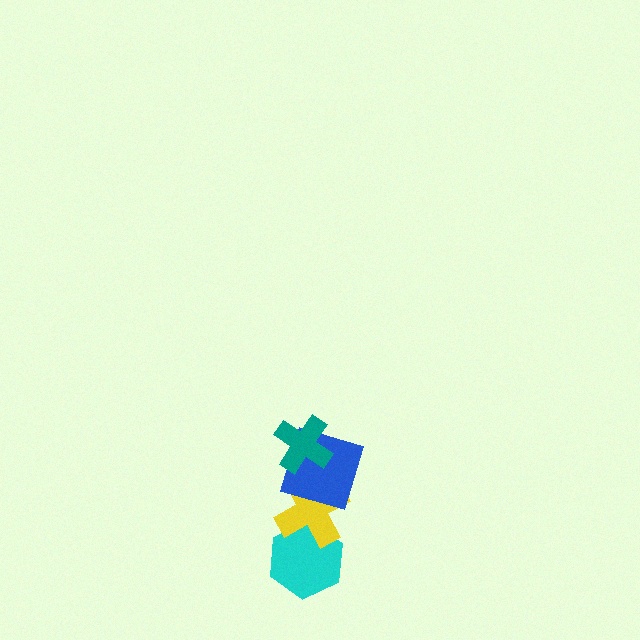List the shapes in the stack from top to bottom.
From top to bottom: the teal cross, the blue square, the yellow cross, the cyan hexagon.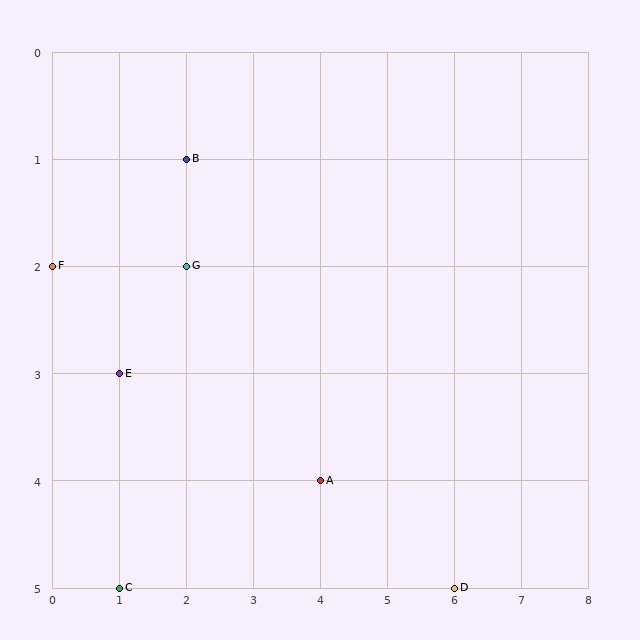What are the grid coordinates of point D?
Point D is at grid coordinates (6, 5).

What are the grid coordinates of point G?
Point G is at grid coordinates (2, 2).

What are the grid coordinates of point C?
Point C is at grid coordinates (1, 5).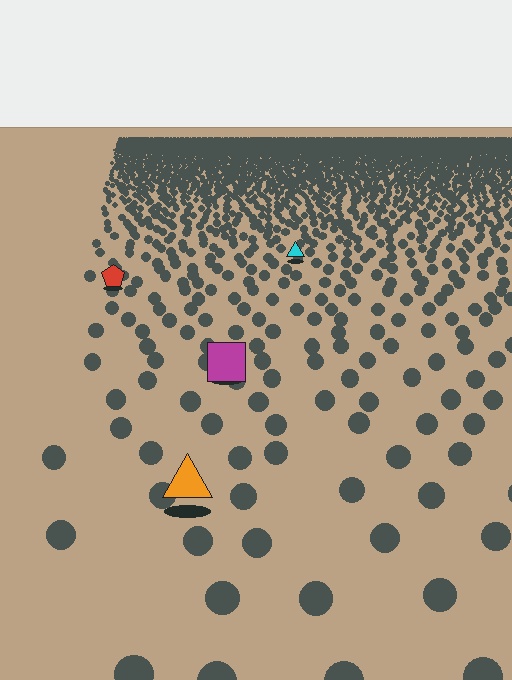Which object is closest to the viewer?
The orange triangle is closest. The texture marks near it are larger and more spread out.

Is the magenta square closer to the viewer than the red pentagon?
Yes. The magenta square is closer — you can tell from the texture gradient: the ground texture is coarser near it.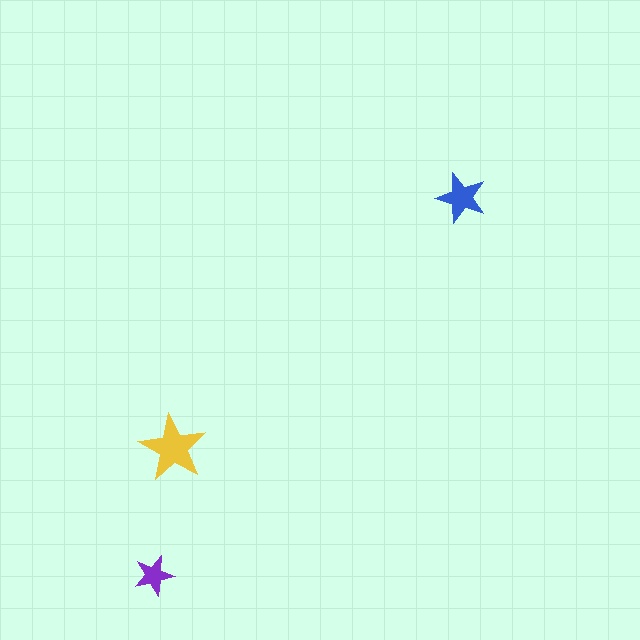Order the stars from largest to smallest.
the yellow one, the blue one, the purple one.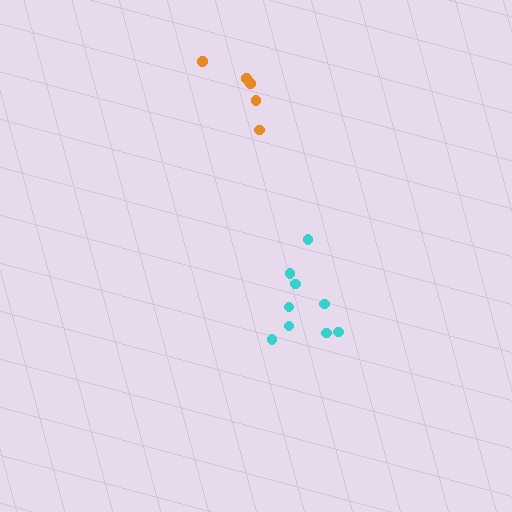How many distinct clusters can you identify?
There are 2 distinct clusters.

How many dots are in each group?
Group 1: 5 dots, Group 2: 9 dots (14 total).